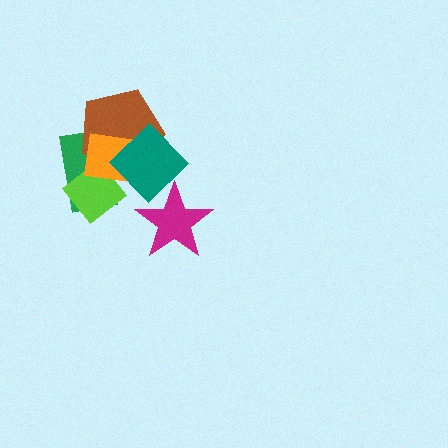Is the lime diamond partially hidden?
Yes, it is partially covered by another shape.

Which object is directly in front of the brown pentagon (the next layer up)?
The lime diamond is directly in front of the brown pentagon.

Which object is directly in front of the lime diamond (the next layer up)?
The orange square is directly in front of the lime diamond.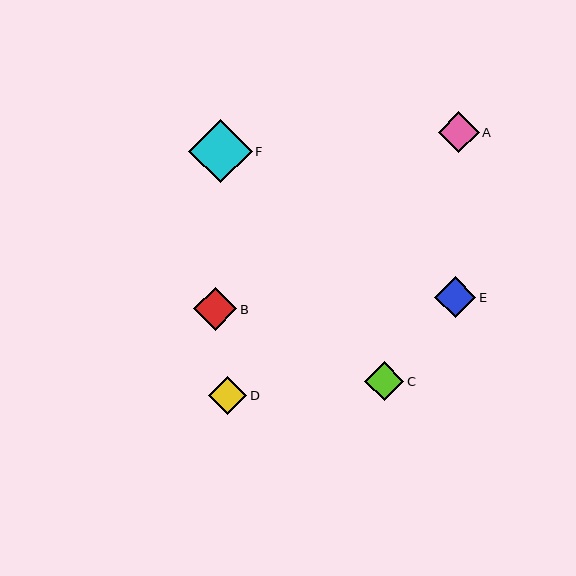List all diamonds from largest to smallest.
From largest to smallest: F, B, E, A, C, D.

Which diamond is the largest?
Diamond F is the largest with a size of approximately 64 pixels.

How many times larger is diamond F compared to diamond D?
Diamond F is approximately 1.7 times the size of diamond D.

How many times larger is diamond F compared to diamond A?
Diamond F is approximately 1.5 times the size of diamond A.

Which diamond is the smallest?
Diamond D is the smallest with a size of approximately 38 pixels.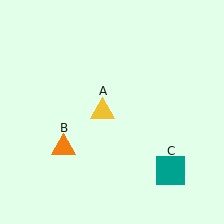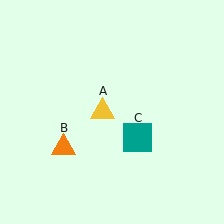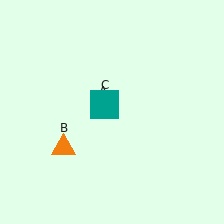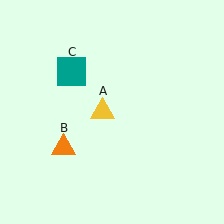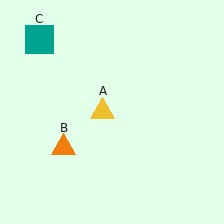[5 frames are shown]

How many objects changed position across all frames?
1 object changed position: teal square (object C).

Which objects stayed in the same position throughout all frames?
Yellow triangle (object A) and orange triangle (object B) remained stationary.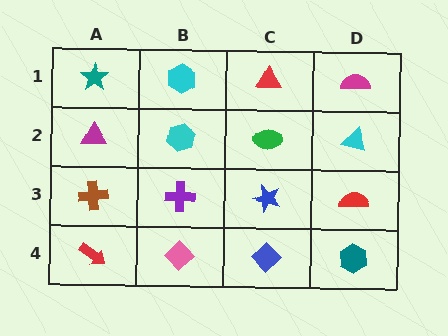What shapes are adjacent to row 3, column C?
A green ellipse (row 2, column C), a blue diamond (row 4, column C), a purple cross (row 3, column B), a red semicircle (row 3, column D).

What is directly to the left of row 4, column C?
A pink diamond.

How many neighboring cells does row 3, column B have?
4.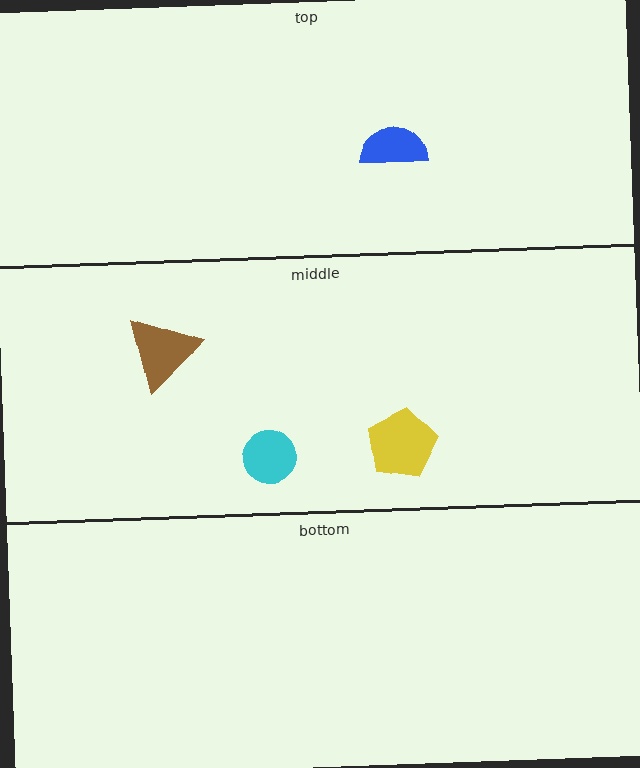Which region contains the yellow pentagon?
The middle region.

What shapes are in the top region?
The blue semicircle.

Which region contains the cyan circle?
The middle region.